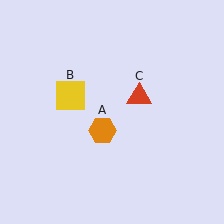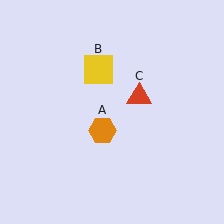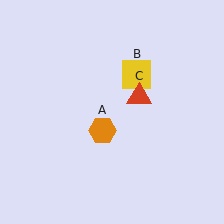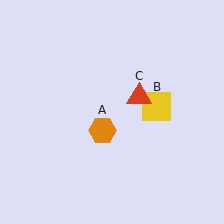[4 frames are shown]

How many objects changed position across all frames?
1 object changed position: yellow square (object B).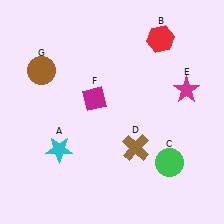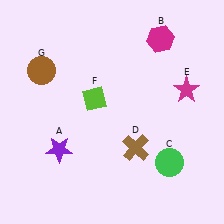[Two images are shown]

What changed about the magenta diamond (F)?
In Image 1, F is magenta. In Image 2, it changed to lime.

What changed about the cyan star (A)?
In Image 1, A is cyan. In Image 2, it changed to purple.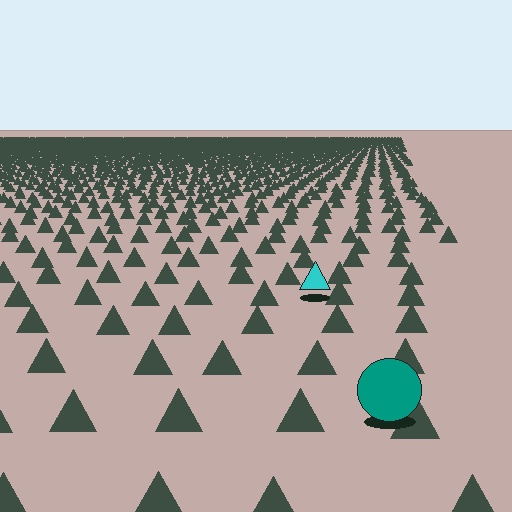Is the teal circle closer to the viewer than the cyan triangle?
Yes. The teal circle is closer — you can tell from the texture gradient: the ground texture is coarser near it.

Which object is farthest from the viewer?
The cyan triangle is farthest from the viewer. It appears smaller and the ground texture around it is denser.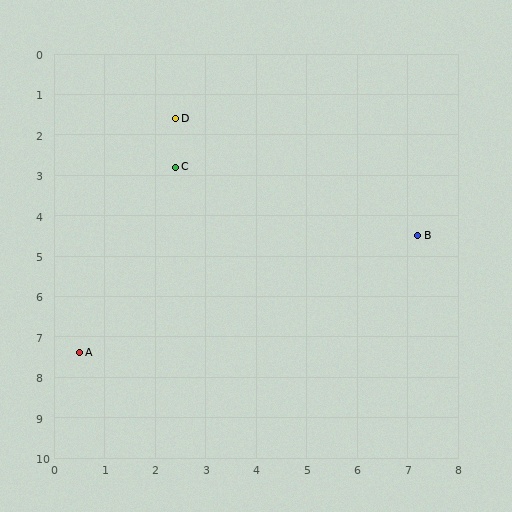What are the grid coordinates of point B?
Point B is at approximately (7.2, 4.5).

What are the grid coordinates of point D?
Point D is at approximately (2.4, 1.6).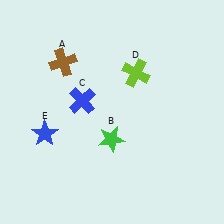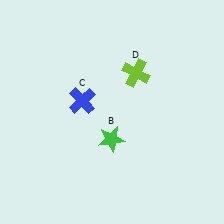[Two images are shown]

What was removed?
The blue star (E), the brown cross (A) were removed in Image 2.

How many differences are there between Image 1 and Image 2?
There are 2 differences between the two images.